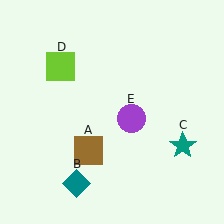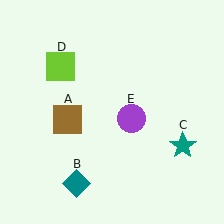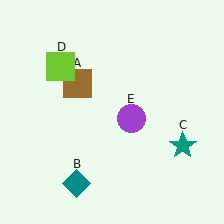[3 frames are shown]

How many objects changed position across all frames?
1 object changed position: brown square (object A).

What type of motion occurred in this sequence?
The brown square (object A) rotated clockwise around the center of the scene.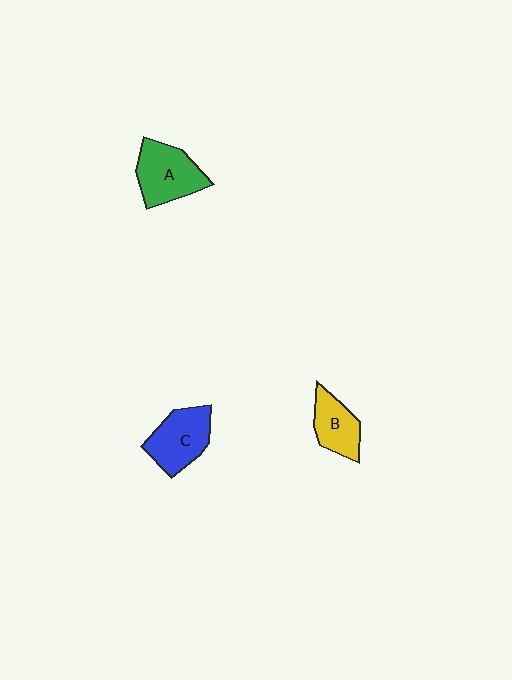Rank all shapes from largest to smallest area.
From largest to smallest: A (green), C (blue), B (yellow).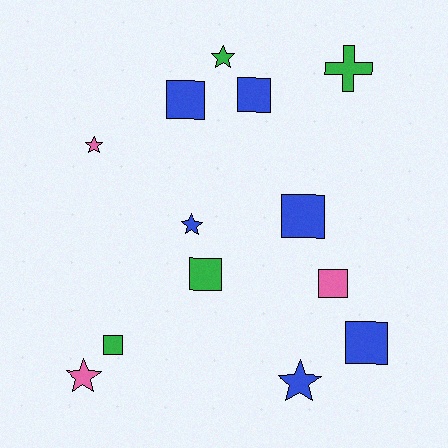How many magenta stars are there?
There are no magenta stars.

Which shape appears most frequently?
Square, with 7 objects.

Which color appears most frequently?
Blue, with 6 objects.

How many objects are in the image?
There are 13 objects.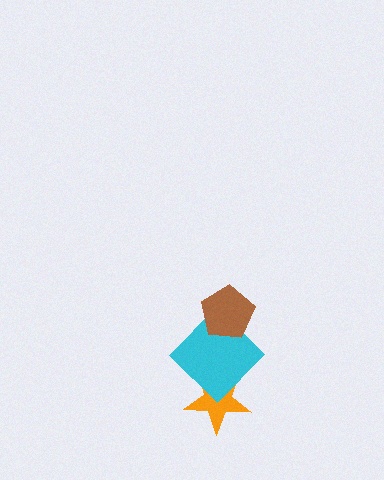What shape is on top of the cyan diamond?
The brown pentagon is on top of the cyan diamond.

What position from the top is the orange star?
The orange star is 3rd from the top.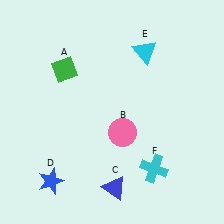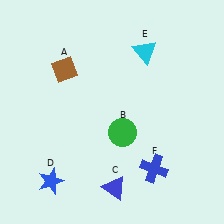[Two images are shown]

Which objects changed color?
A changed from green to brown. B changed from pink to green. F changed from cyan to blue.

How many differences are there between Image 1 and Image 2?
There are 3 differences between the two images.